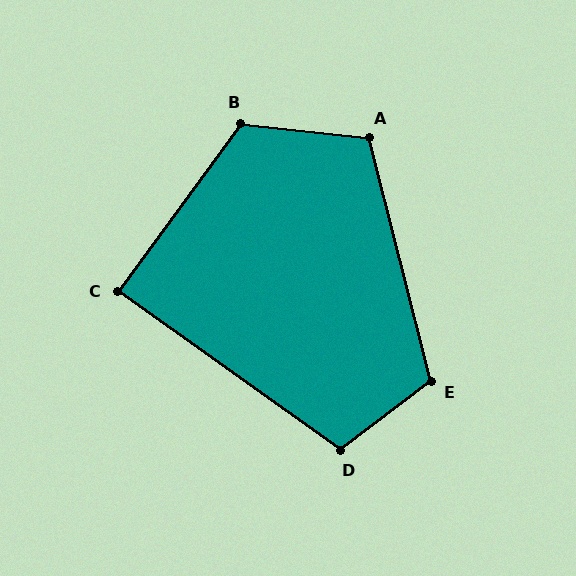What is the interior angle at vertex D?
Approximately 107 degrees (obtuse).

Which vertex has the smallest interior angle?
C, at approximately 89 degrees.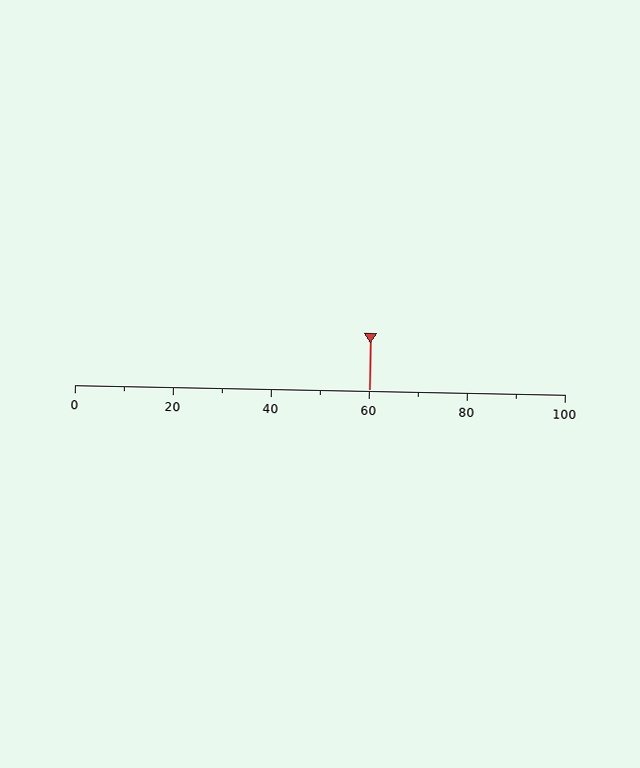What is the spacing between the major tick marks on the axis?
The major ticks are spaced 20 apart.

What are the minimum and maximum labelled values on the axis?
The axis runs from 0 to 100.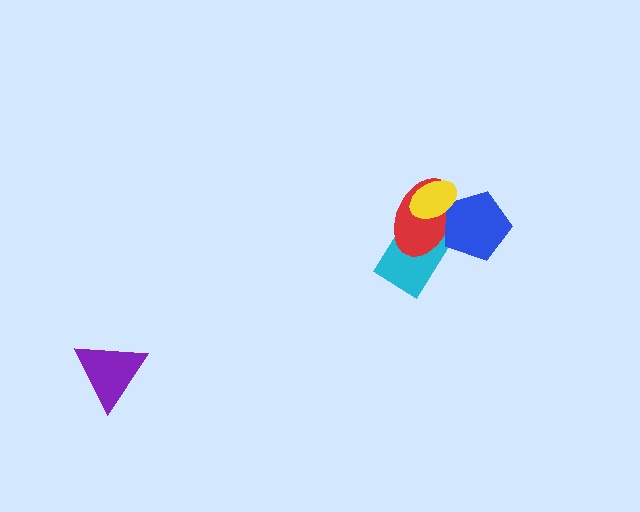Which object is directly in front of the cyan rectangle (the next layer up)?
The red ellipse is directly in front of the cyan rectangle.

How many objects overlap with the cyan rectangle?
3 objects overlap with the cyan rectangle.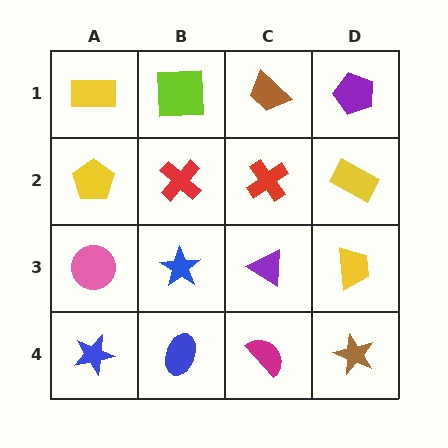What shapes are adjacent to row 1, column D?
A yellow rectangle (row 2, column D), a brown trapezoid (row 1, column C).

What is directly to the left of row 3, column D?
A purple triangle.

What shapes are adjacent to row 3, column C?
A red cross (row 2, column C), a magenta semicircle (row 4, column C), a blue star (row 3, column B), a yellow trapezoid (row 3, column D).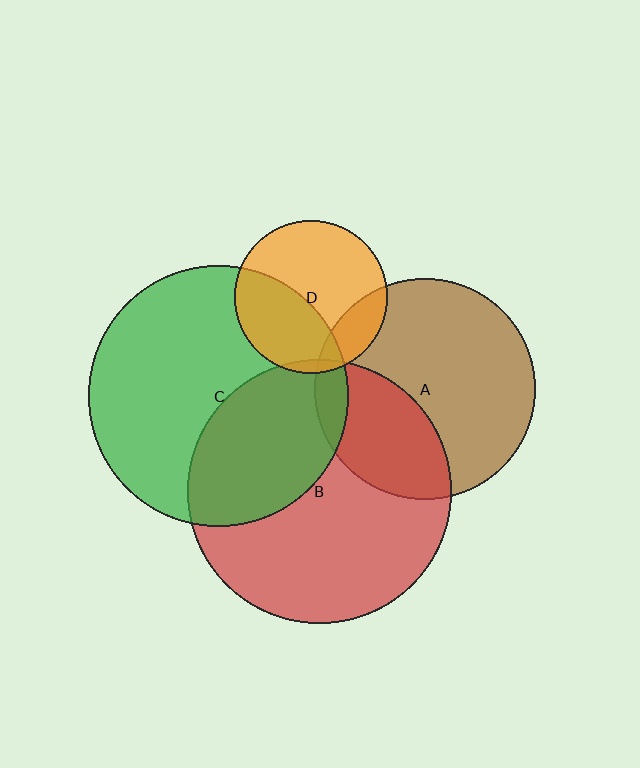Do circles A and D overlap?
Yes.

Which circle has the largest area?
Circle B (red).